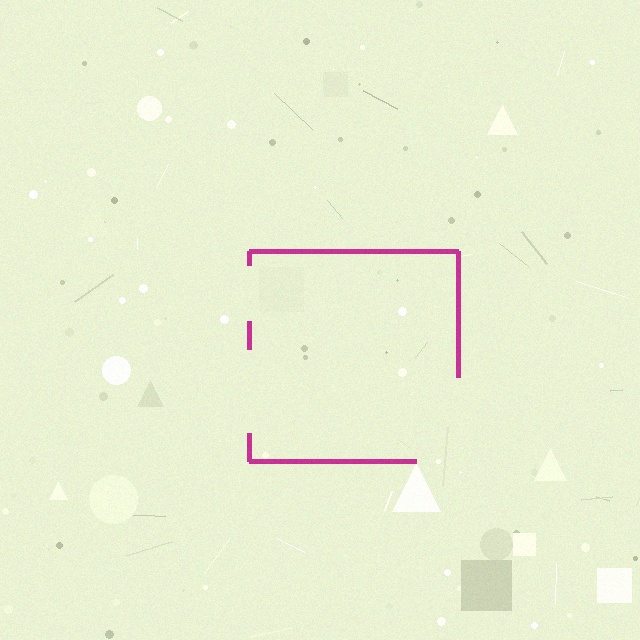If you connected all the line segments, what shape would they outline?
They would outline a square.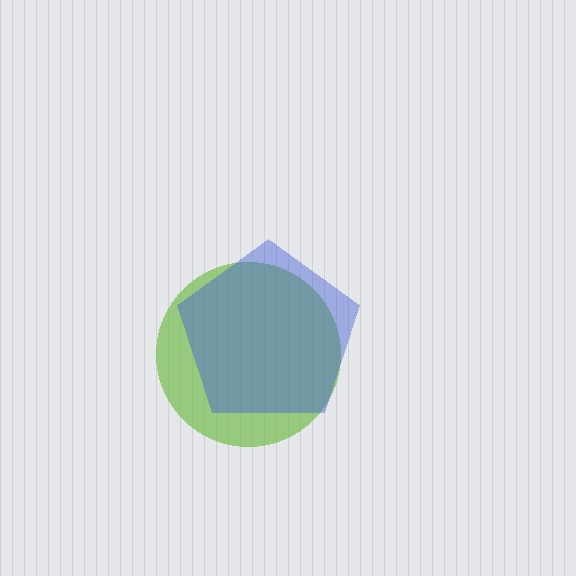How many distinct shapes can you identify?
There are 2 distinct shapes: a lime circle, a blue pentagon.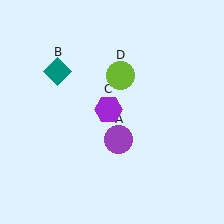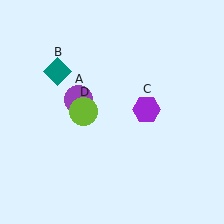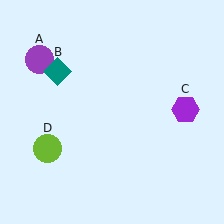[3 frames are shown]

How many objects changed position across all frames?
3 objects changed position: purple circle (object A), purple hexagon (object C), lime circle (object D).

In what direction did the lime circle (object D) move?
The lime circle (object D) moved down and to the left.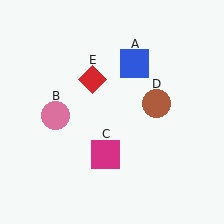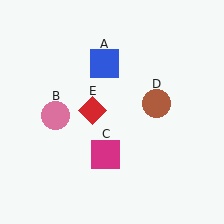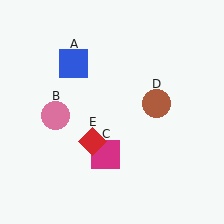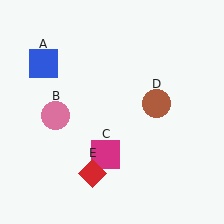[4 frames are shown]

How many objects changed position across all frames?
2 objects changed position: blue square (object A), red diamond (object E).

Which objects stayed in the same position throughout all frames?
Pink circle (object B) and magenta square (object C) and brown circle (object D) remained stationary.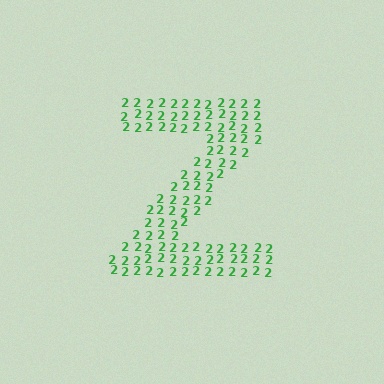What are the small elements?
The small elements are digit 2's.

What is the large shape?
The large shape is the letter Z.